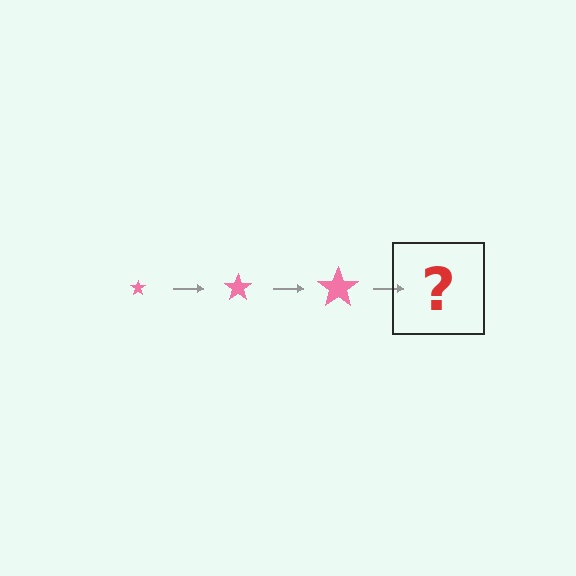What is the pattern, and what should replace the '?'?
The pattern is that the star gets progressively larger each step. The '?' should be a pink star, larger than the previous one.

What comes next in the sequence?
The next element should be a pink star, larger than the previous one.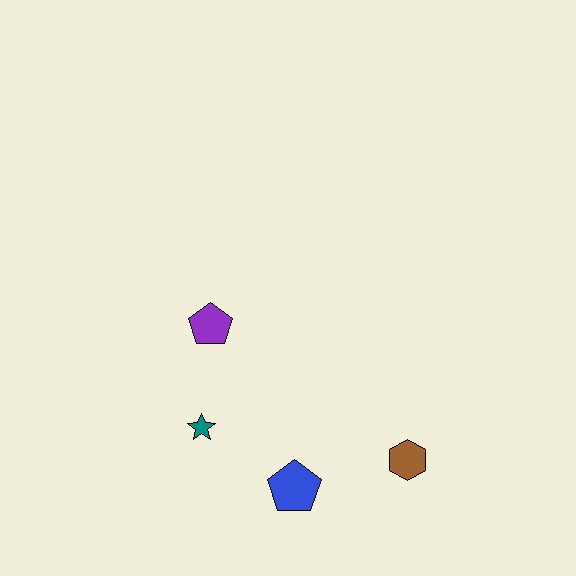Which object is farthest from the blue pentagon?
The purple pentagon is farthest from the blue pentagon.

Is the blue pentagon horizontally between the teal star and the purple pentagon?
No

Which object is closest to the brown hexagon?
The blue pentagon is closest to the brown hexagon.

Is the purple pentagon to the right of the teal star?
Yes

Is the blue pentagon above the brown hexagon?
No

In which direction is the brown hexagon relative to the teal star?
The brown hexagon is to the right of the teal star.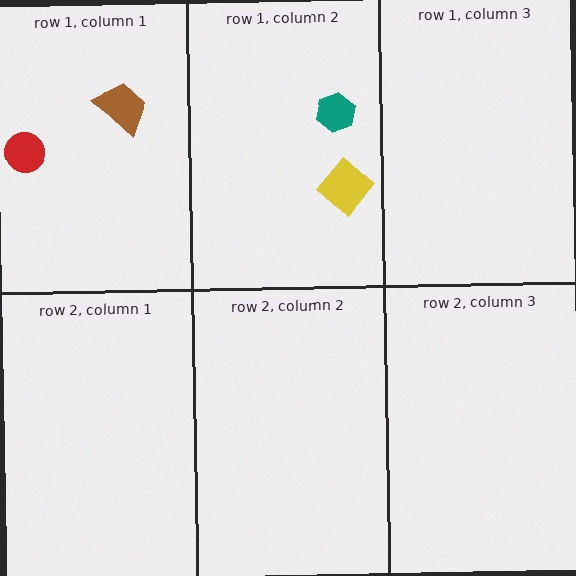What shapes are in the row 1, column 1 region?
The brown trapezoid, the red circle.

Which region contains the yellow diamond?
The row 1, column 2 region.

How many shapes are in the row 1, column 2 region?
2.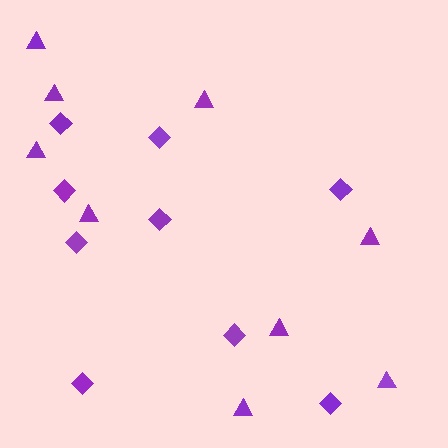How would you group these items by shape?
There are 2 groups: one group of diamonds (9) and one group of triangles (9).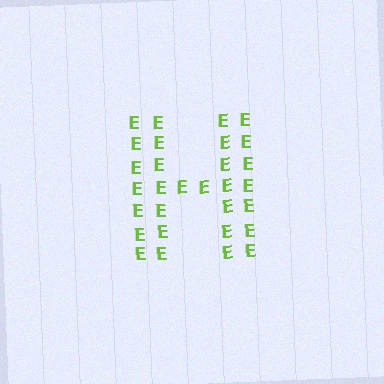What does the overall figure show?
The overall figure shows the letter H.